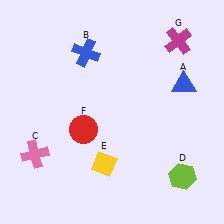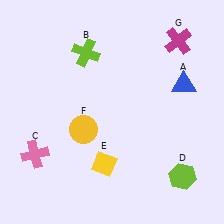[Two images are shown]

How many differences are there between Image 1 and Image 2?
There are 2 differences between the two images.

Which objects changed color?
B changed from blue to lime. F changed from red to yellow.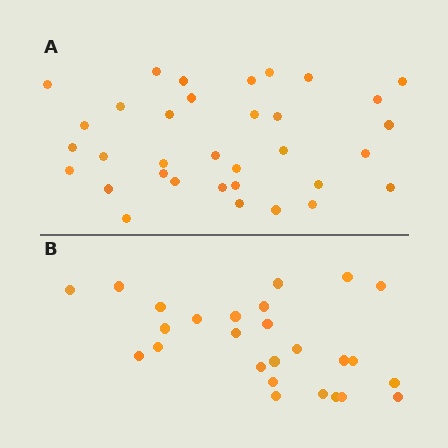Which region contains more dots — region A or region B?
Region A (the top region) has more dots.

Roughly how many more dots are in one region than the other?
Region A has roughly 8 or so more dots than region B.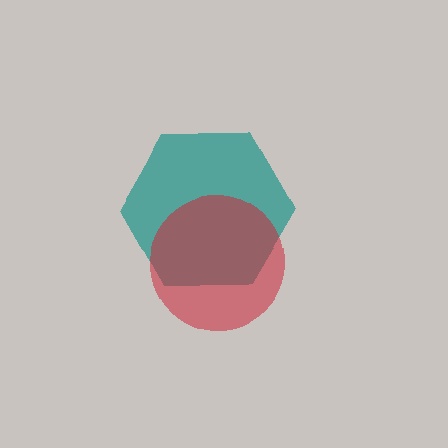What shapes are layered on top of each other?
The layered shapes are: a teal hexagon, a red circle.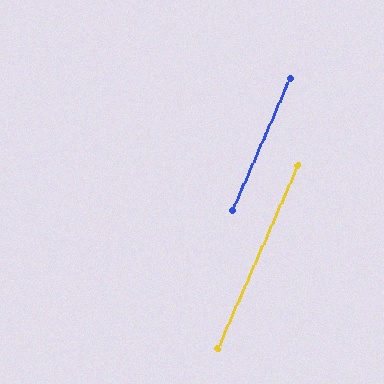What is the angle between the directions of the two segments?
Approximately 0 degrees.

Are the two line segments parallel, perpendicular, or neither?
Parallel — their directions differ by only 0.2°.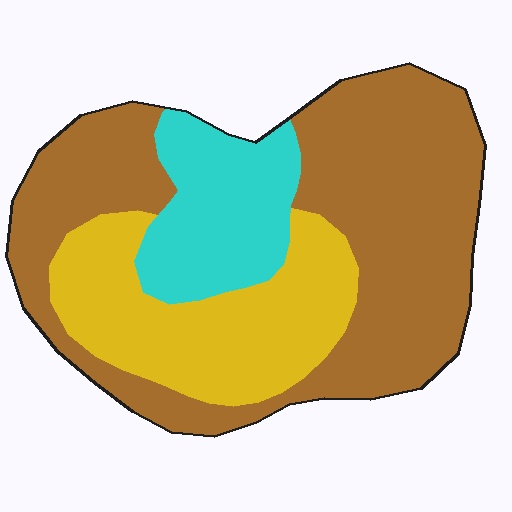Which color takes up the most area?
Brown, at roughly 55%.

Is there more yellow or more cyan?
Yellow.